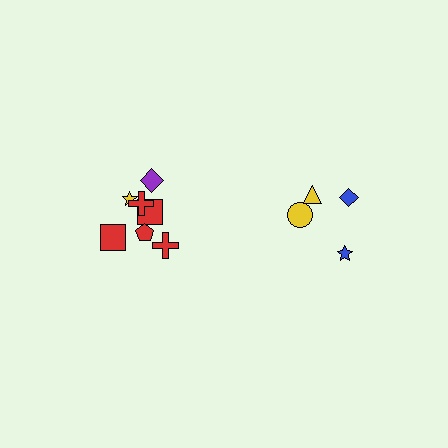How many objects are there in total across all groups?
There are 11 objects.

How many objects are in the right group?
There are 4 objects.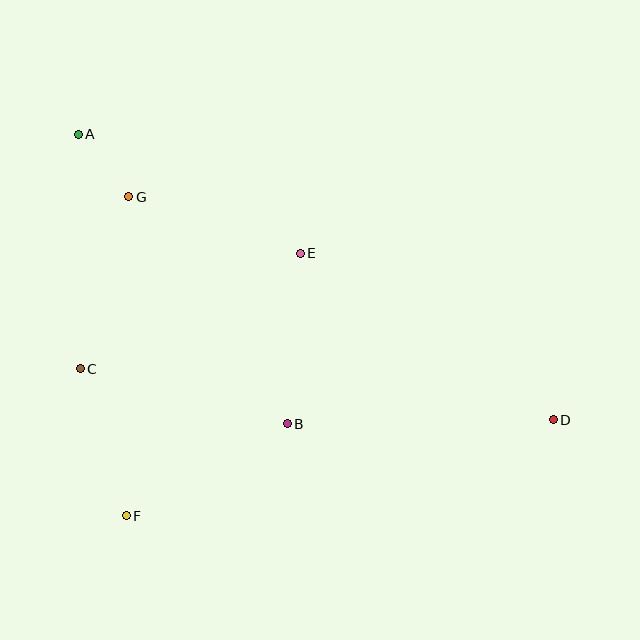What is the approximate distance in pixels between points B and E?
The distance between B and E is approximately 171 pixels.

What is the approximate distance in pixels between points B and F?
The distance between B and F is approximately 185 pixels.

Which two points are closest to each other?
Points A and G are closest to each other.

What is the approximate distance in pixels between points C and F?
The distance between C and F is approximately 154 pixels.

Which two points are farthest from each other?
Points A and D are farthest from each other.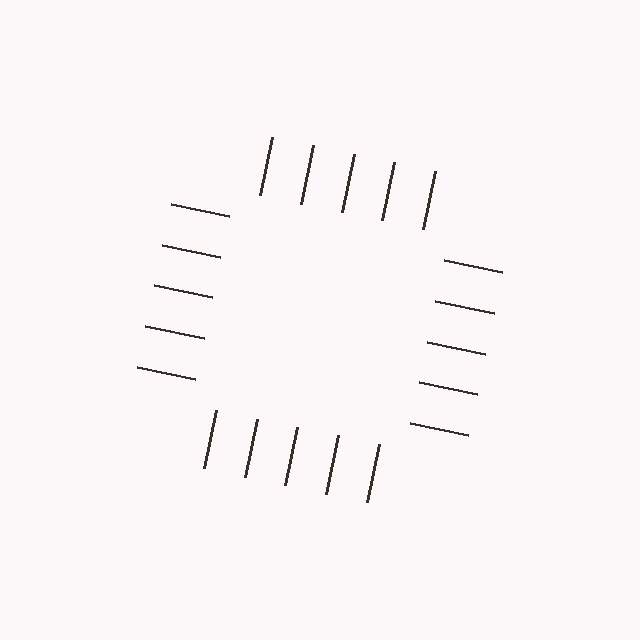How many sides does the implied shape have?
4 sides — the line-ends trace a square.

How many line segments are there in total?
20 — 5 along each of the 4 edges.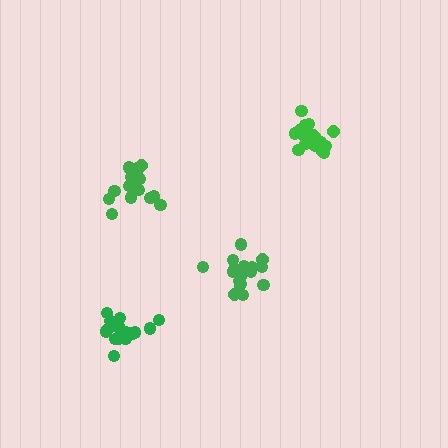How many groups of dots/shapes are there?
There are 4 groups.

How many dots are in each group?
Group 1: 17 dots, Group 2: 16 dots, Group 3: 19 dots, Group 4: 16 dots (68 total).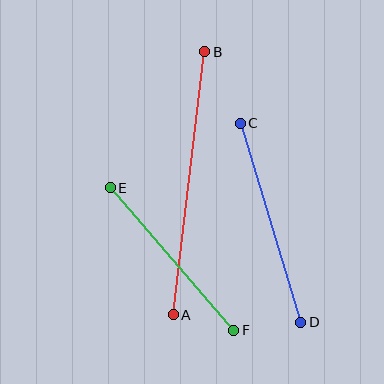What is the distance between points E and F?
The distance is approximately 188 pixels.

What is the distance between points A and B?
The distance is approximately 265 pixels.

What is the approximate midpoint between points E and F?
The midpoint is at approximately (172, 259) pixels.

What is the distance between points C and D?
The distance is approximately 208 pixels.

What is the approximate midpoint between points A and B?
The midpoint is at approximately (189, 183) pixels.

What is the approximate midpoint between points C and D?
The midpoint is at approximately (270, 223) pixels.